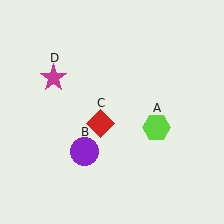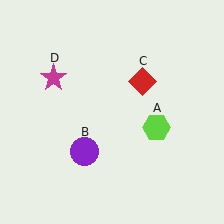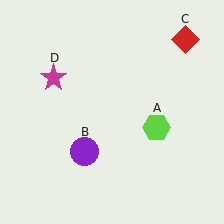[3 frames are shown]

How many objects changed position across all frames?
1 object changed position: red diamond (object C).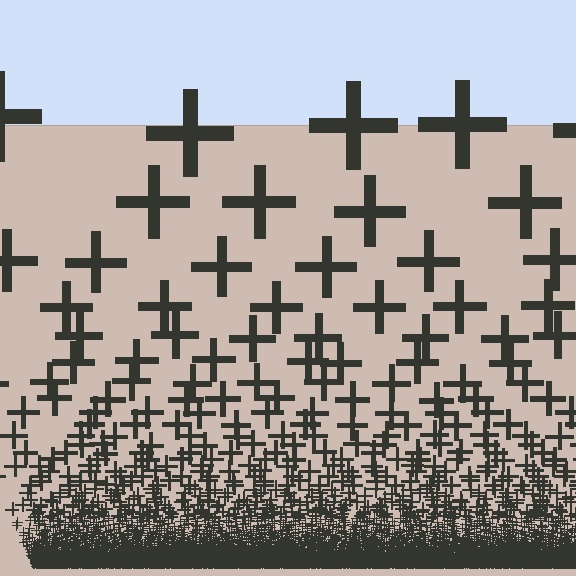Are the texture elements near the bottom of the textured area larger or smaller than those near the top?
Smaller. The gradient is inverted — elements near the bottom are smaller and denser.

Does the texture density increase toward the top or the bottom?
Density increases toward the bottom.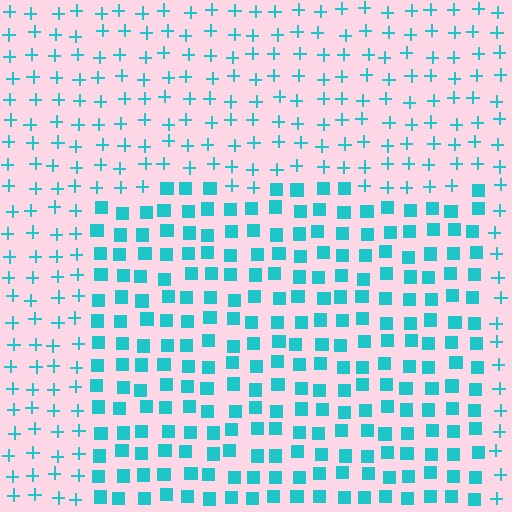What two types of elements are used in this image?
The image uses squares inside the rectangle region and plus signs outside it.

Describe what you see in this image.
The image is filled with small cyan elements arranged in a uniform grid. A rectangle-shaped region contains squares, while the surrounding area contains plus signs. The boundary is defined purely by the change in element shape.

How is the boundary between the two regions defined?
The boundary is defined by a change in element shape: squares inside vs. plus signs outside. All elements share the same color and spacing.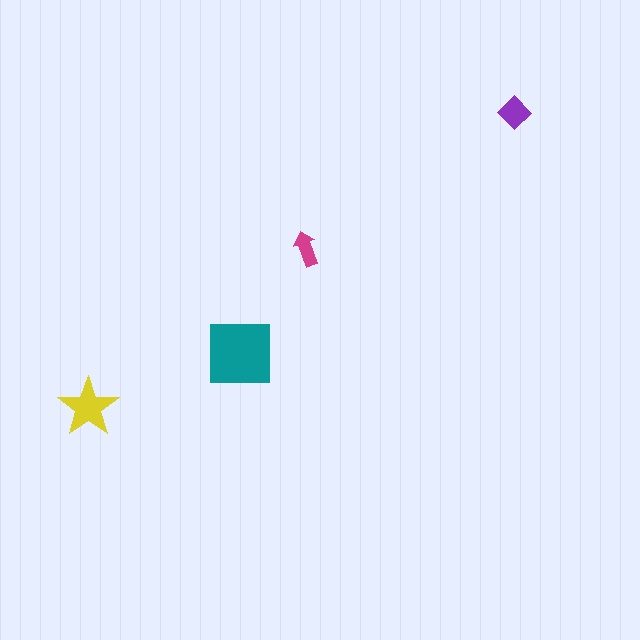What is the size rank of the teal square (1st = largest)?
1st.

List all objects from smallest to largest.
The magenta arrow, the purple diamond, the yellow star, the teal square.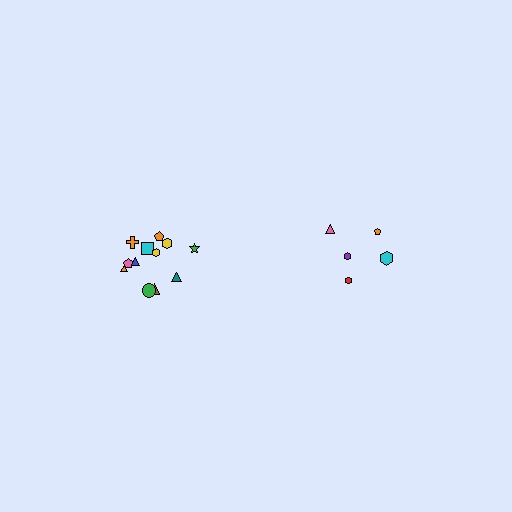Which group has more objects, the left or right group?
The left group.